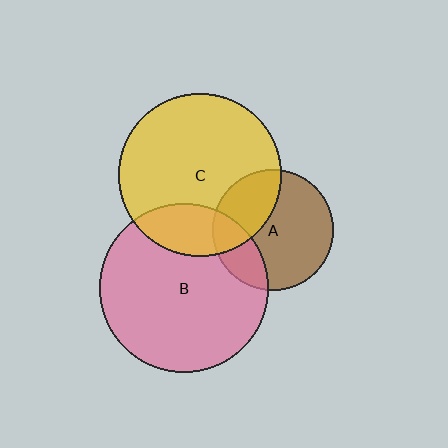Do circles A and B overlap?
Yes.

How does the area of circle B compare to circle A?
Approximately 1.9 times.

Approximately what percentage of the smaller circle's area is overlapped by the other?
Approximately 20%.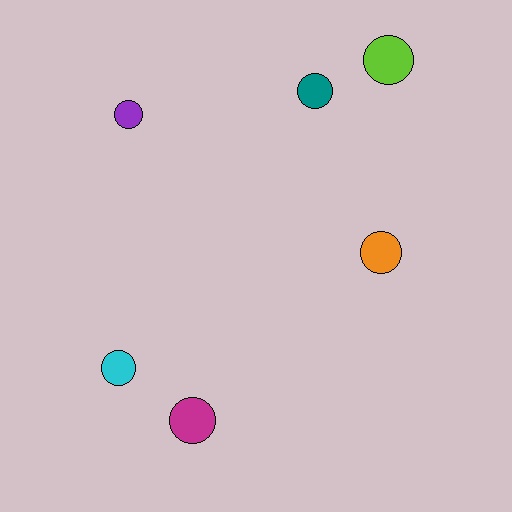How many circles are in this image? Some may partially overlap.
There are 6 circles.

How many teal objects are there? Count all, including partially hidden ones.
There is 1 teal object.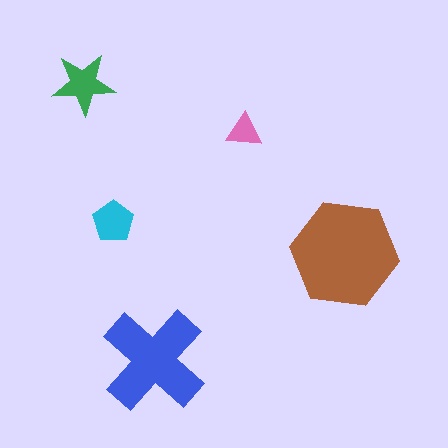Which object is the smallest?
The pink triangle.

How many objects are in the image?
There are 5 objects in the image.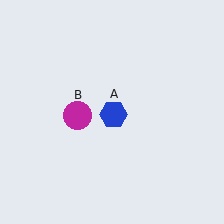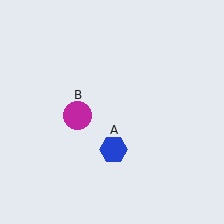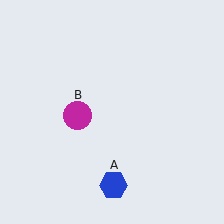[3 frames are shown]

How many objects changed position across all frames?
1 object changed position: blue hexagon (object A).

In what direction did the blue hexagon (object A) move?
The blue hexagon (object A) moved down.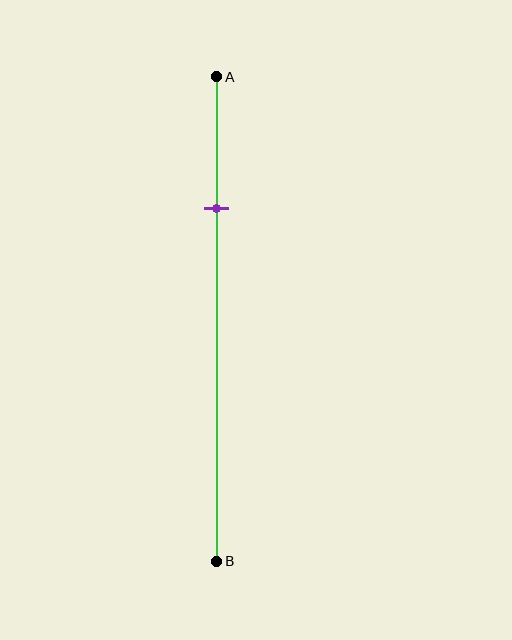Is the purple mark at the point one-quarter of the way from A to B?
Yes, the mark is approximately at the one-quarter point.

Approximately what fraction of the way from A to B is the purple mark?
The purple mark is approximately 25% of the way from A to B.